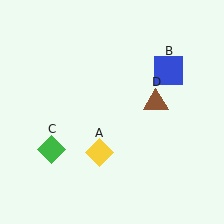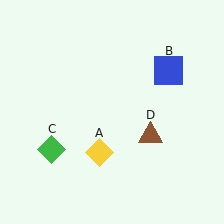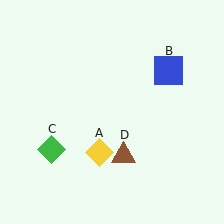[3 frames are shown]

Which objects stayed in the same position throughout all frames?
Yellow diamond (object A) and blue square (object B) and green diamond (object C) remained stationary.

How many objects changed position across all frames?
1 object changed position: brown triangle (object D).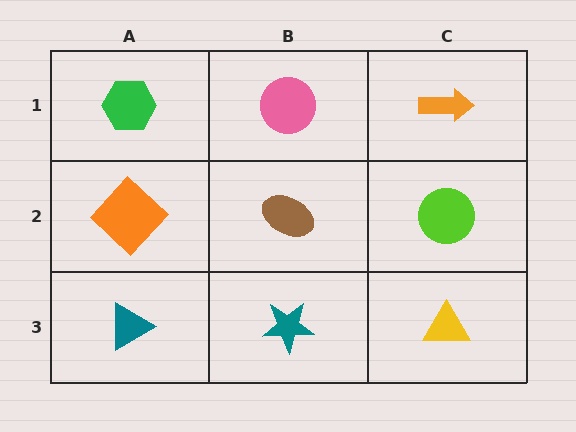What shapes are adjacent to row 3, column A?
An orange diamond (row 2, column A), a teal star (row 3, column B).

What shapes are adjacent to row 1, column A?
An orange diamond (row 2, column A), a pink circle (row 1, column B).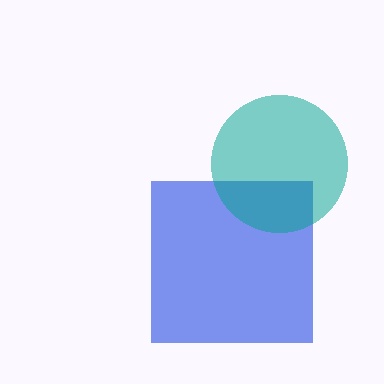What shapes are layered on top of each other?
The layered shapes are: a blue square, a teal circle.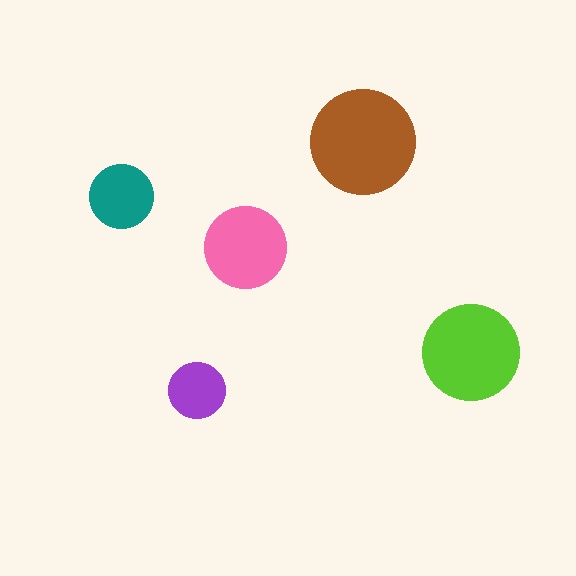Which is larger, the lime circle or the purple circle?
The lime one.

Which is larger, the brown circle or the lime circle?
The brown one.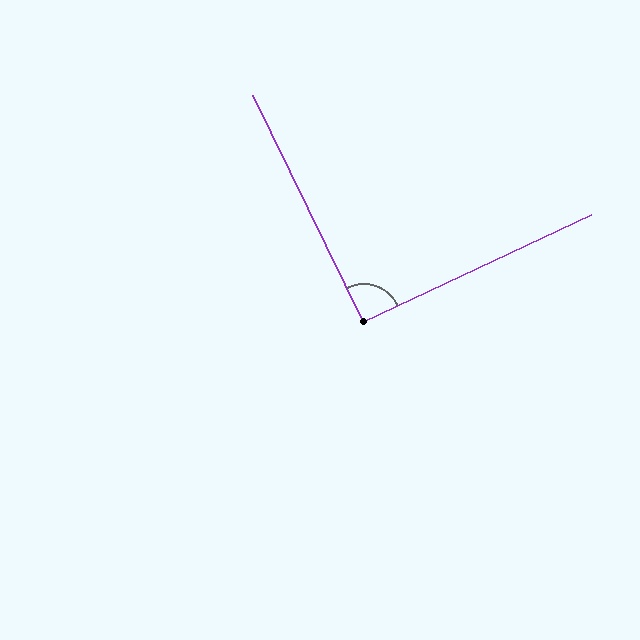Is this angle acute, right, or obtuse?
It is approximately a right angle.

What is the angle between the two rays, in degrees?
Approximately 91 degrees.